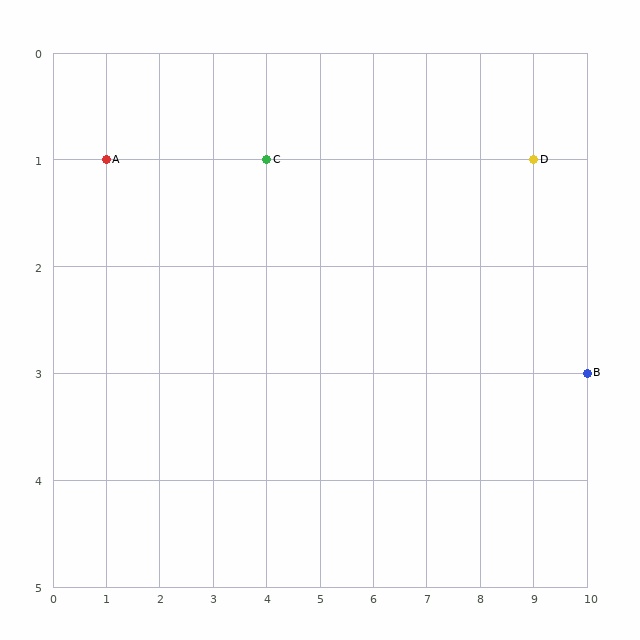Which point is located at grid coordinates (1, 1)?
Point A is at (1, 1).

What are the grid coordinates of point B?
Point B is at grid coordinates (10, 3).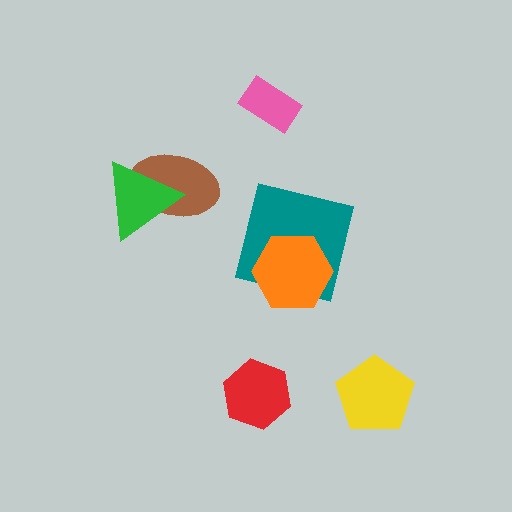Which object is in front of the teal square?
The orange hexagon is in front of the teal square.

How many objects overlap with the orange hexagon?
1 object overlaps with the orange hexagon.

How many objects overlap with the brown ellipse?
1 object overlaps with the brown ellipse.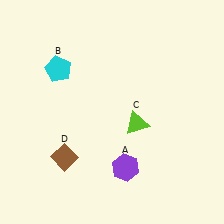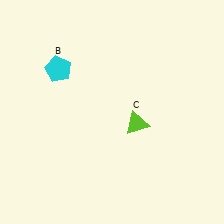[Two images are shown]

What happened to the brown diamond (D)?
The brown diamond (D) was removed in Image 2. It was in the bottom-left area of Image 1.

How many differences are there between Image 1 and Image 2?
There are 2 differences between the two images.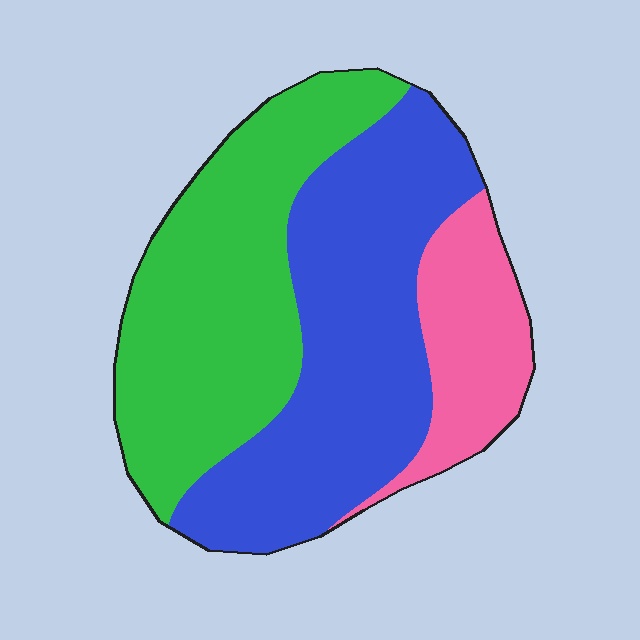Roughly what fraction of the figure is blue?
Blue covers about 45% of the figure.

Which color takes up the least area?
Pink, at roughly 15%.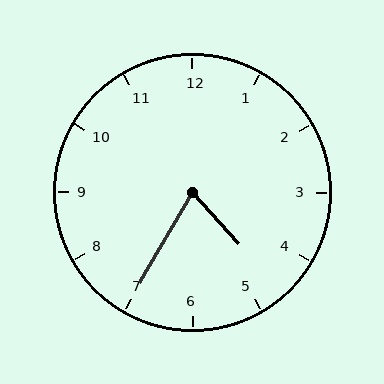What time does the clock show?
4:35.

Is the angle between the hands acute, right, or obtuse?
It is acute.